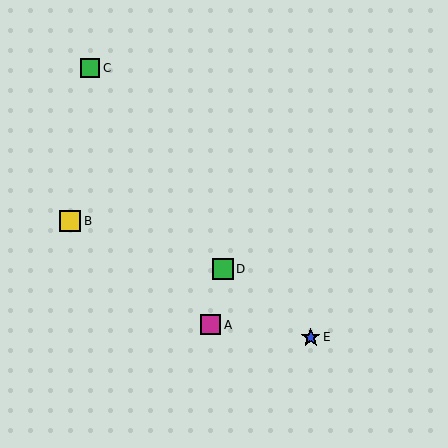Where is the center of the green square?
The center of the green square is at (223, 269).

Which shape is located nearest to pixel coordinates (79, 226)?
The yellow square (labeled B) at (70, 221) is nearest to that location.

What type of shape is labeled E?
Shape E is a blue star.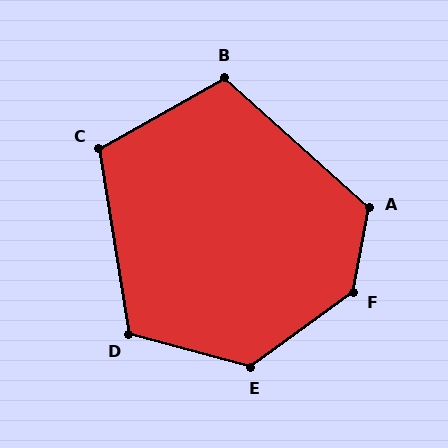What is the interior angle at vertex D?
Approximately 114 degrees (obtuse).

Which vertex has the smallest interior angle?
B, at approximately 109 degrees.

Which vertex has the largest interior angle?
F, at approximately 137 degrees.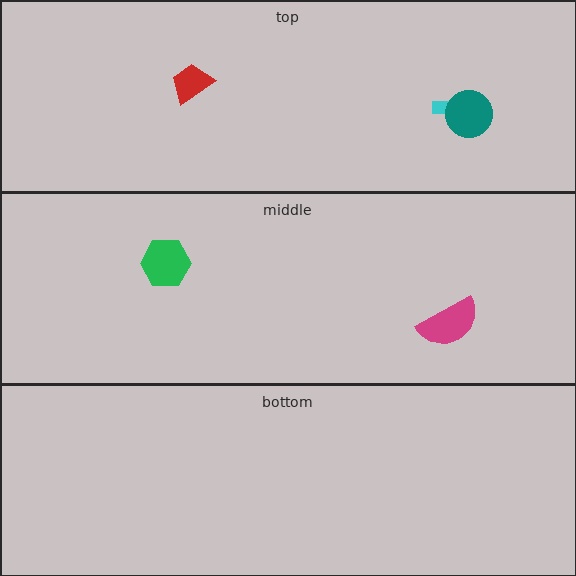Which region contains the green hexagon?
The middle region.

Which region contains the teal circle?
The top region.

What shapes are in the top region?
The cyan arrow, the teal circle, the red trapezoid.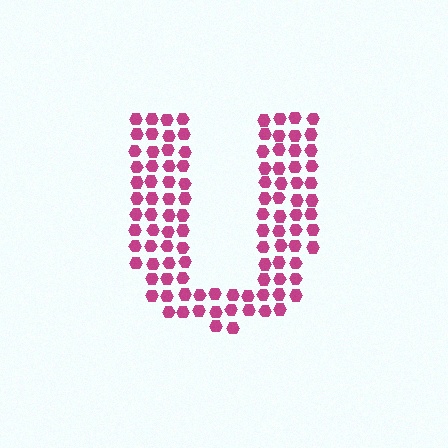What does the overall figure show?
The overall figure shows the letter U.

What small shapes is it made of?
It is made of small hexagons.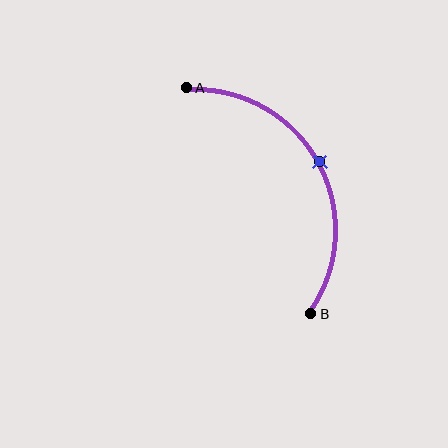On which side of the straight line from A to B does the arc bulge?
The arc bulges to the right of the straight line connecting A and B.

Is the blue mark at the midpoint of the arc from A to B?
Yes. The blue mark lies on the arc at equal arc-length from both A and B — it is the arc midpoint.